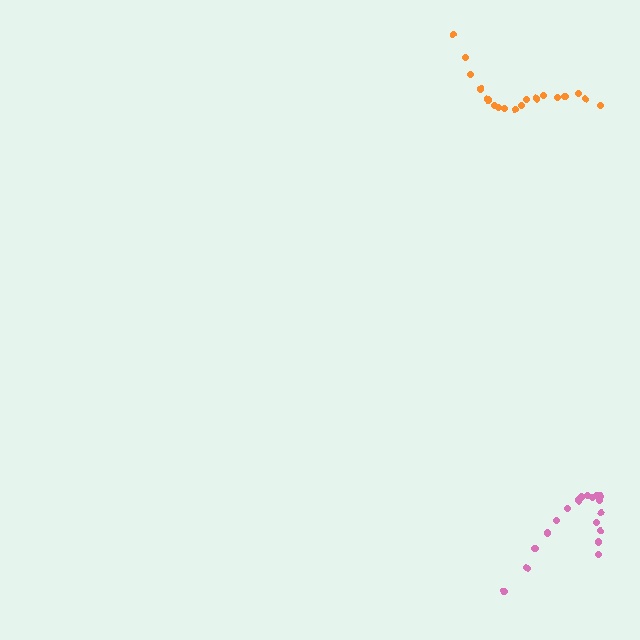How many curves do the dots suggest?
There are 2 distinct paths.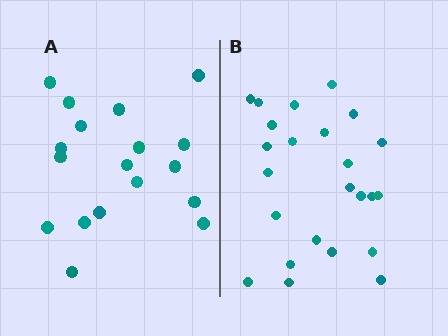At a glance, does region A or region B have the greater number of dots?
Region B (the right region) has more dots.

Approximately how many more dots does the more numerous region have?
Region B has about 6 more dots than region A.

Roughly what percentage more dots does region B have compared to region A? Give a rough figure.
About 35% more.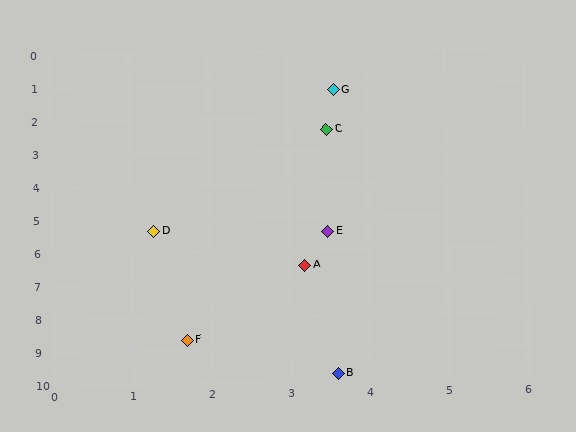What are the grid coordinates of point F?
Point F is at approximately (1.7, 8.7).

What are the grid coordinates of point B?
Point B is at approximately (3.6, 9.8).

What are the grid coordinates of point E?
Point E is at approximately (3.5, 5.5).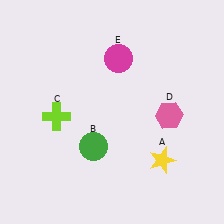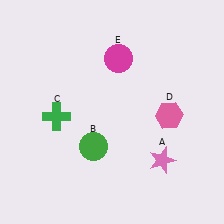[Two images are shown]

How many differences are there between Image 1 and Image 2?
There are 2 differences between the two images.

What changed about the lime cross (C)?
In Image 1, C is lime. In Image 2, it changed to green.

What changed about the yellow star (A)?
In Image 1, A is yellow. In Image 2, it changed to pink.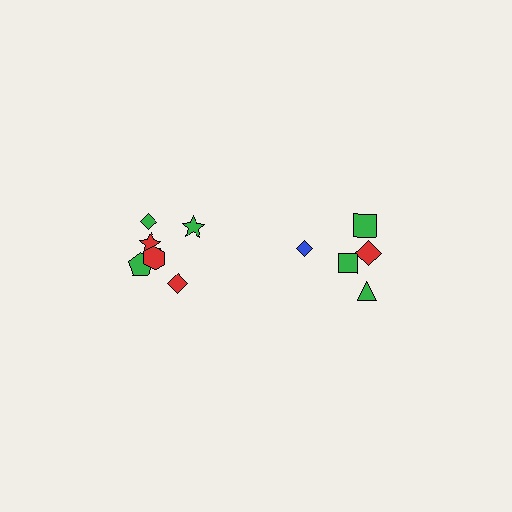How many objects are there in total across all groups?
There are 12 objects.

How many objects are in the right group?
There are 5 objects.